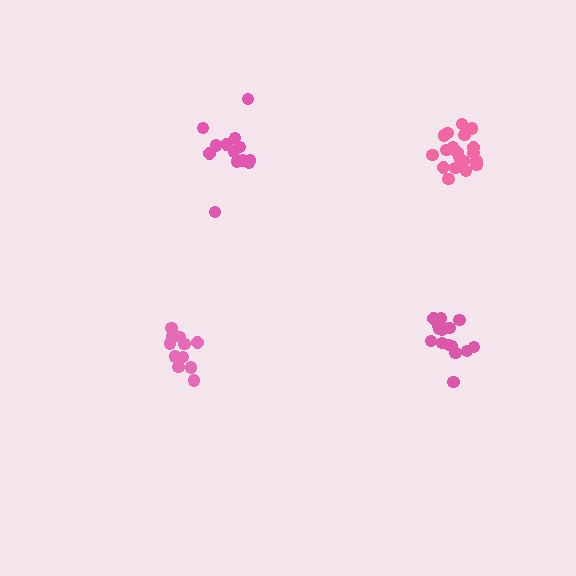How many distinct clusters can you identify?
There are 4 distinct clusters.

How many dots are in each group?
Group 1: 13 dots, Group 2: 15 dots, Group 3: 13 dots, Group 4: 19 dots (60 total).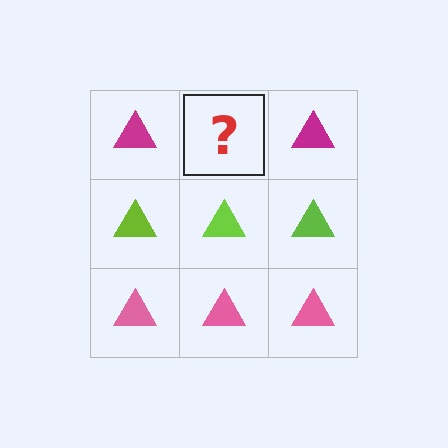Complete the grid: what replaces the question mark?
The question mark should be replaced with a magenta triangle.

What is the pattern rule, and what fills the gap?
The rule is that each row has a consistent color. The gap should be filled with a magenta triangle.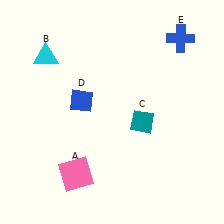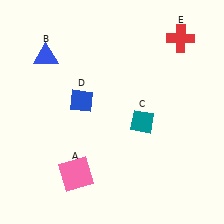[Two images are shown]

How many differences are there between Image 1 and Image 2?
There are 2 differences between the two images.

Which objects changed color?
B changed from cyan to blue. E changed from blue to red.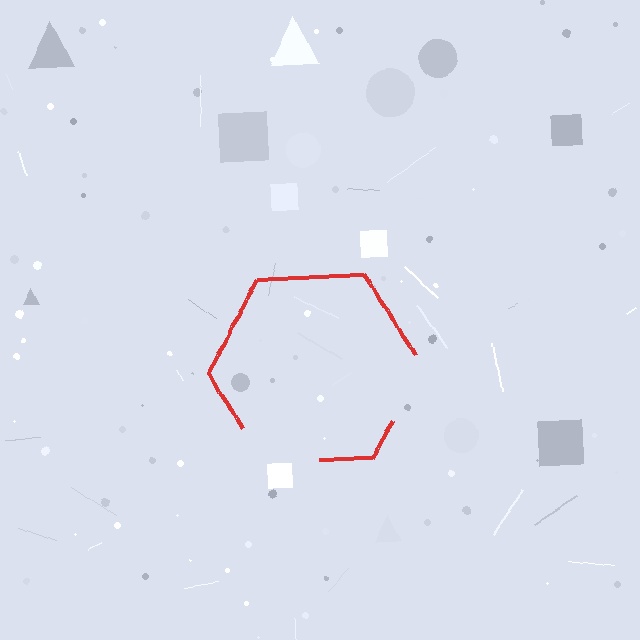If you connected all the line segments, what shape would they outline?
They would outline a hexagon.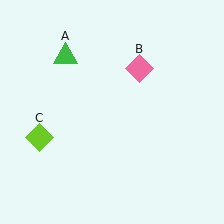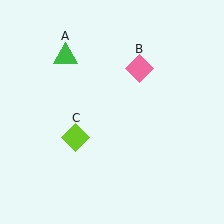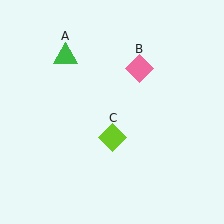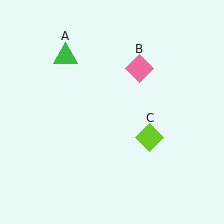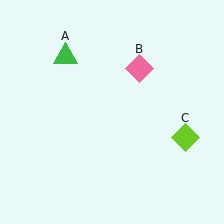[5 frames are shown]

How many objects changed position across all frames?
1 object changed position: lime diamond (object C).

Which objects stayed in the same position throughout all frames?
Green triangle (object A) and pink diamond (object B) remained stationary.